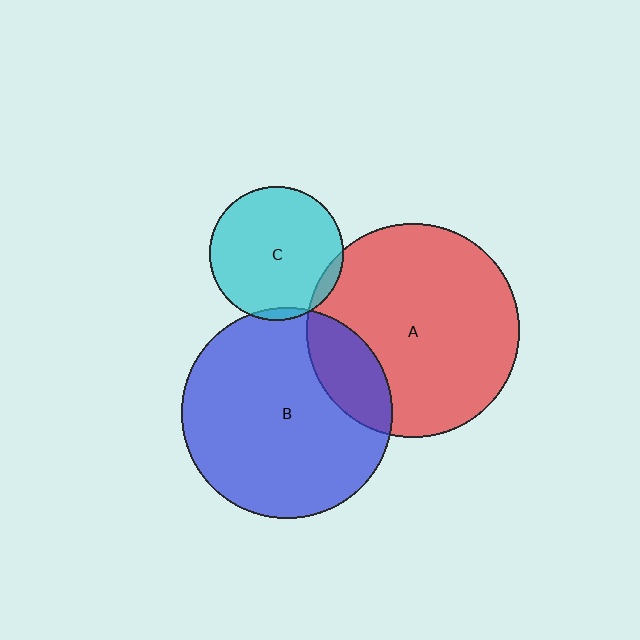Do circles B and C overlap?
Yes.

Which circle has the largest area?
Circle A (red).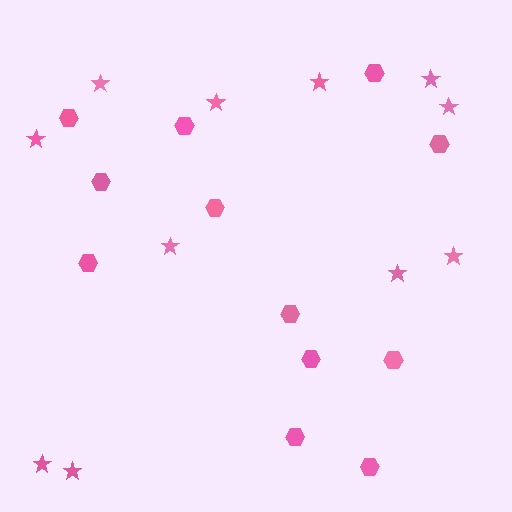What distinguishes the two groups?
There are 2 groups: one group of hexagons (12) and one group of stars (11).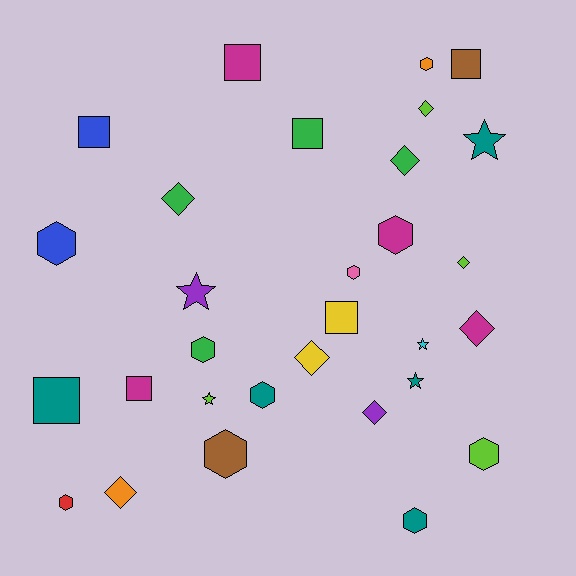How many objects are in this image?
There are 30 objects.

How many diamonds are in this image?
There are 8 diamonds.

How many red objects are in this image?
There is 1 red object.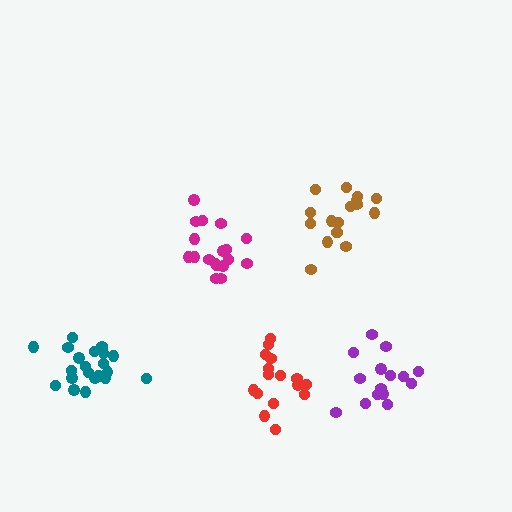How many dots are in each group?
Group 1: 18 dots, Group 2: 16 dots, Group 3: 15 dots, Group 4: 18 dots, Group 5: 21 dots (88 total).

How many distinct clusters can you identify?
There are 5 distinct clusters.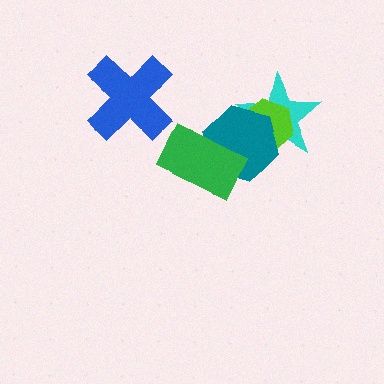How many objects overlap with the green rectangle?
1 object overlaps with the green rectangle.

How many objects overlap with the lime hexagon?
2 objects overlap with the lime hexagon.